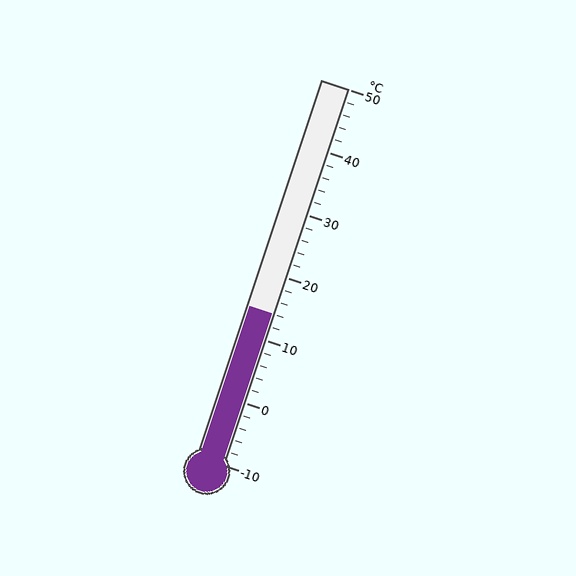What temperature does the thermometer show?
The thermometer shows approximately 14°C.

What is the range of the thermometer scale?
The thermometer scale ranges from -10°C to 50°C.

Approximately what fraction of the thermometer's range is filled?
The thermometer is filled to approximately 40% of its range.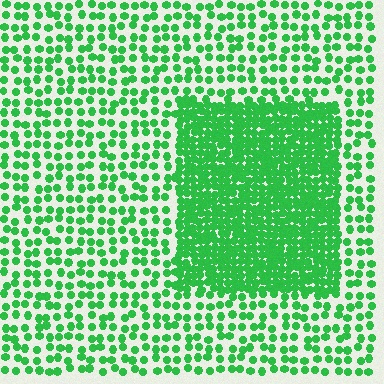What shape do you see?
I see a rectangle.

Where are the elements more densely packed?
The elements are more densely packed inside the rectangle boundary.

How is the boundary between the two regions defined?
The boundary is defined by a change in element density (approximately 2.5x ratio). All elements are the same color, size, and shape.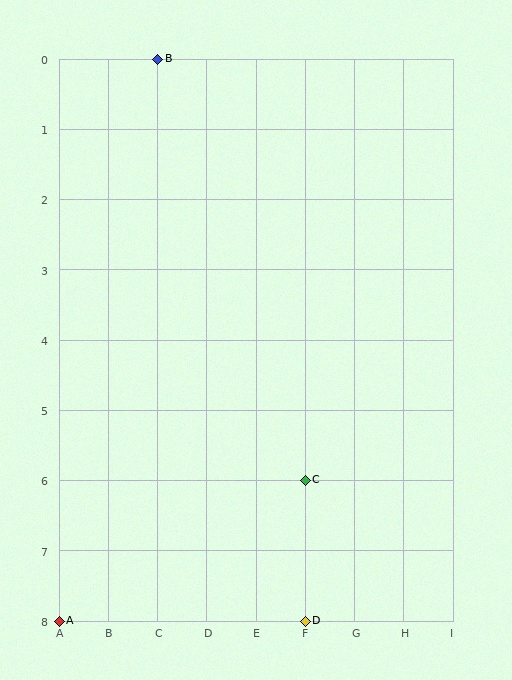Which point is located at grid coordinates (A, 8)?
Point A is at (A, 8).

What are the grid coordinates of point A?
Point A is at grid coordinates (A, 8).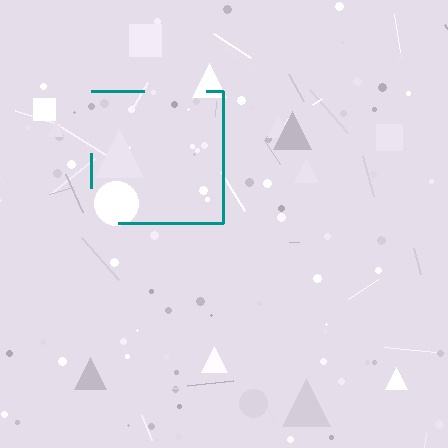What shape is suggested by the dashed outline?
The dashed outline suggests a square.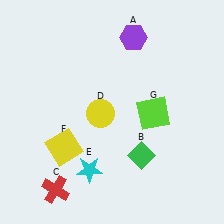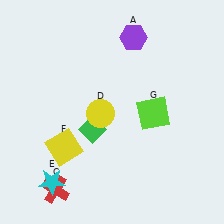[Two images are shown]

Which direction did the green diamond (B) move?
The green diamond (B) moved left.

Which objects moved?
The objects that moved are: the green diamond (B), the cyan star (E).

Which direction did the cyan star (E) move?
The cyan star (E) moved left.